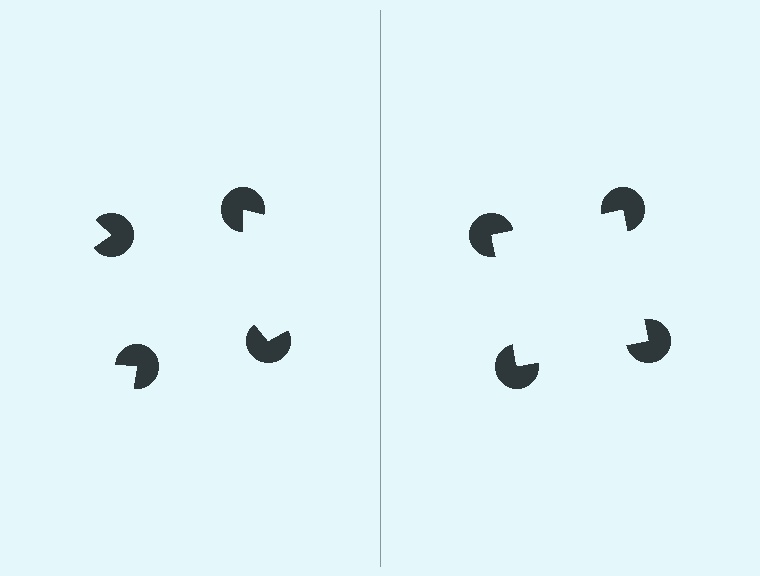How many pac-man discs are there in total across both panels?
8 — 4 on each side.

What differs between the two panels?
The pac-man discs are positioned identically on both sides; only the wedge orientations differ. On the right they align to a square; on the left they are misaligned.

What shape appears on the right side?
An illusory square.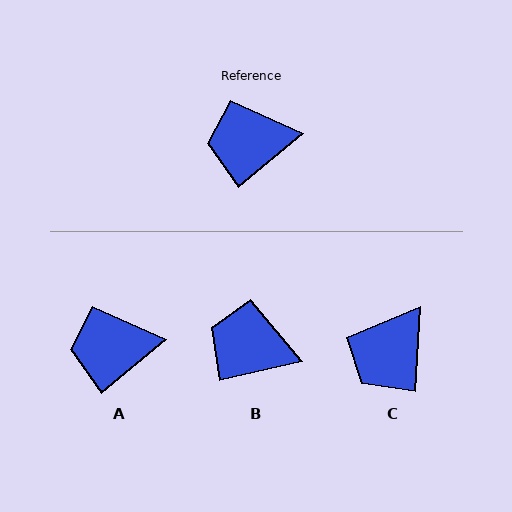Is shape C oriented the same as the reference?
No, it is off by about 46 degrees.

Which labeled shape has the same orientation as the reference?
A.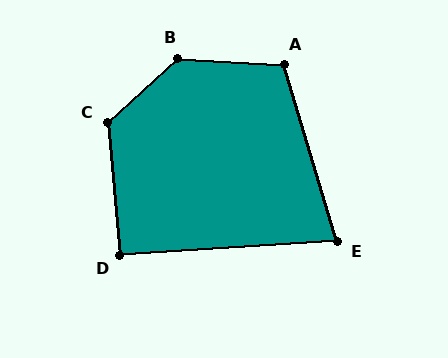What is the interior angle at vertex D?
Approximately 92 degrees (approximately right).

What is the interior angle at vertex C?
Approximately 127 degrees (obtuse).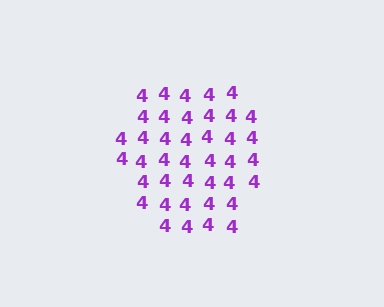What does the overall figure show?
The overall figure shows a hexagon.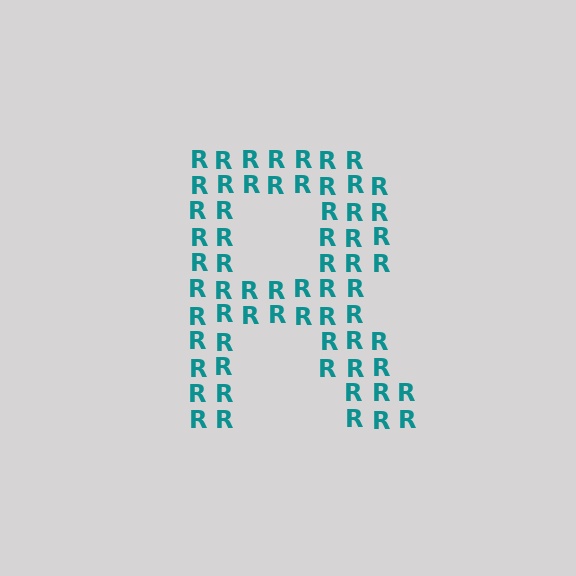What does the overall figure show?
The overall figure shows the letter R.